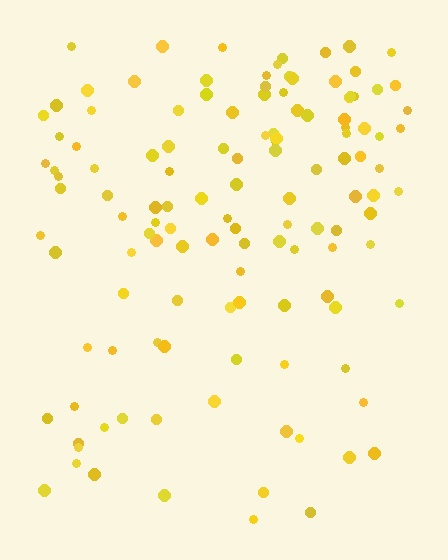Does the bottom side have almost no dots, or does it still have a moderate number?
Still a moderate number, just noticeably fewer than the top.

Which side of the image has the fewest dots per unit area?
The bottom.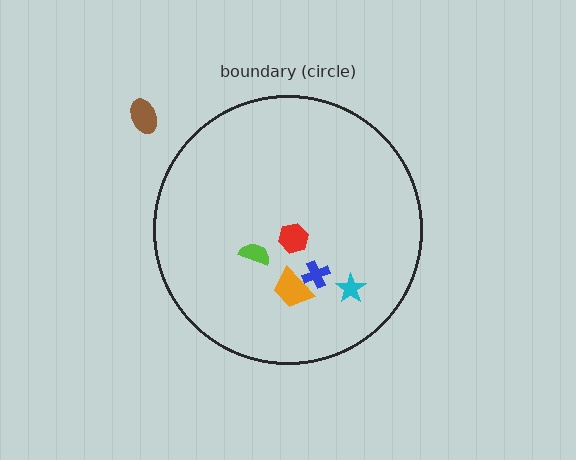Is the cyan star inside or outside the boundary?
Inside.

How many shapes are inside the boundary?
5 inside, 1 outside.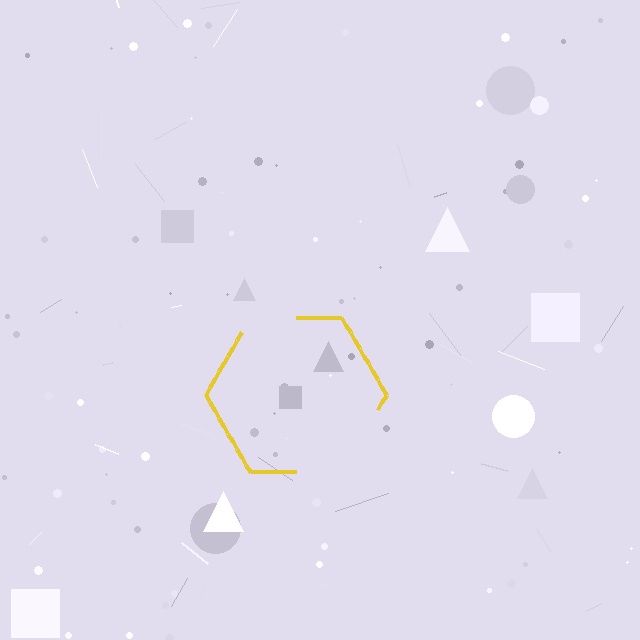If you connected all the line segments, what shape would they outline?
They would outline a hexagon.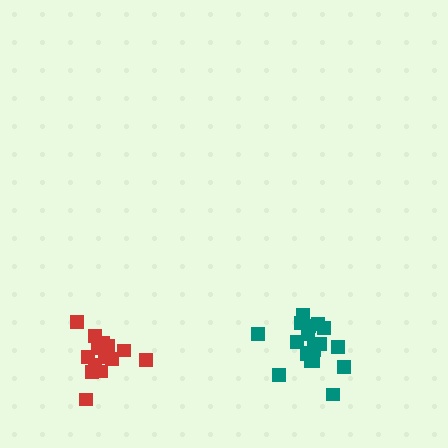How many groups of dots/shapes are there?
There are 2 groups.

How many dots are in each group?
Group 1: 19 dots, Group 2: 15 dots (34 total).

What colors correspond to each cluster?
The clusters are colored: teal, red.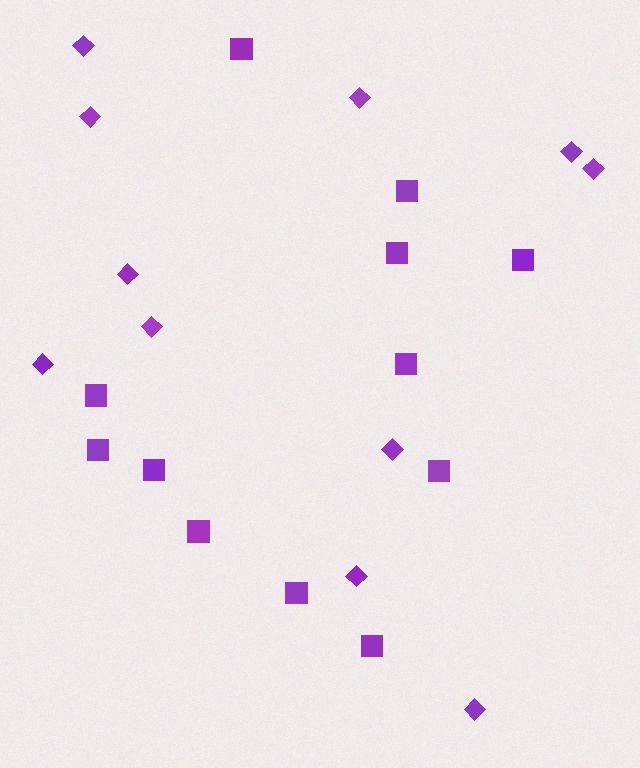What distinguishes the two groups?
There are 2 groups: one group of diamonds (11) and one group of squares (12).